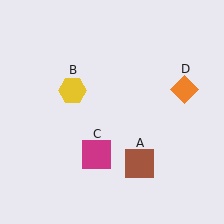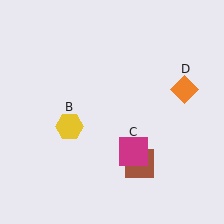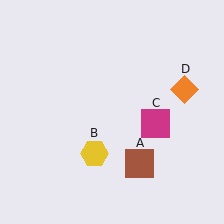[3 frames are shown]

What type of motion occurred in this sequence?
The yellow hexagon (object B), magenta square (object C) rotated counterclockwise around the center of the scene.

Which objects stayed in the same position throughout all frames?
Brown square (object A) and orange diamond (object D) remained stationary.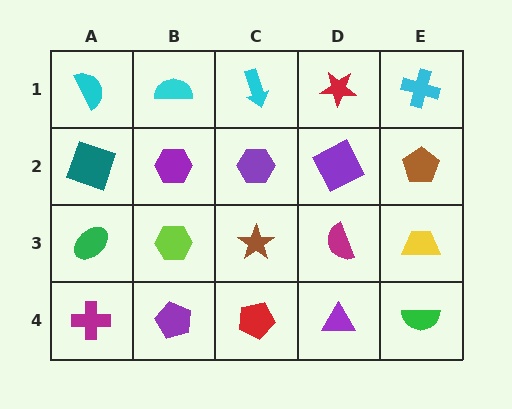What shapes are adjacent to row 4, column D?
A magenta semicircle (row 3, column D), a red pentagon (row 4, column C), a green semicircle (row 4, column E).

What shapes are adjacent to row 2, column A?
A cyan semicircle (row 1, column A), a green ellipse (row 3, column A), a purple hexagon (row 2, column B).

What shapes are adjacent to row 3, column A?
A teal square (row 2, column A), a magenta cross (row 4, column A), a lime hexagon (row 3, column B).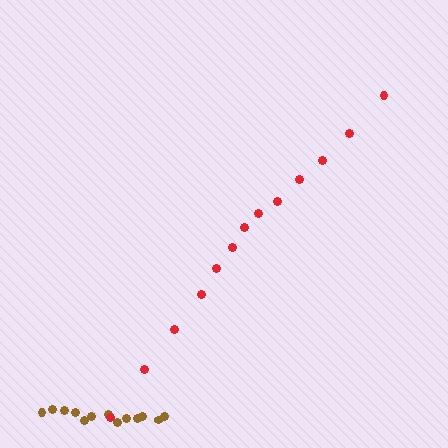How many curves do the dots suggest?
There are 2 distinct paths.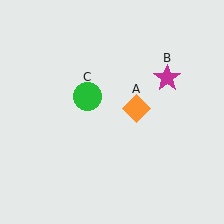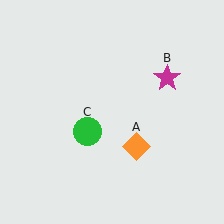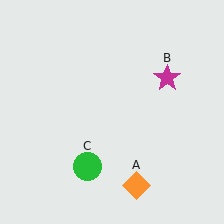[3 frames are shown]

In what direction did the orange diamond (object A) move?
The orange diamond (object A) moved down.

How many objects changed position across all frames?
2 objects changed position: orange diamond (object A), green circle (object C).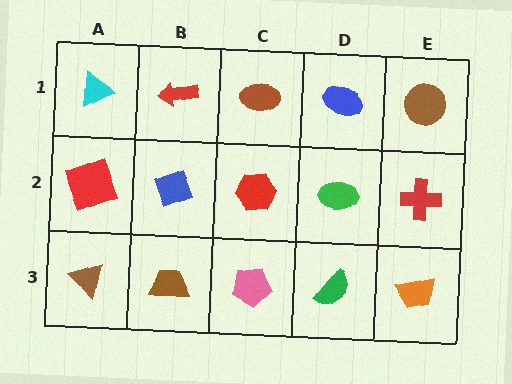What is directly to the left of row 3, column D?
A pink pentagon.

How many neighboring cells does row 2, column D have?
4.